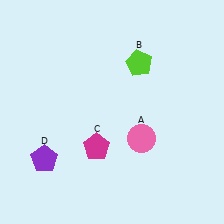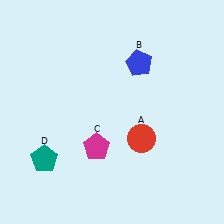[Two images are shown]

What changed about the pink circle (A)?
In Image 1, A is pink. In Image 2, it changed to red.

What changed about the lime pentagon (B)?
In Image 1, B is lime. In Image 2, it changed to blue.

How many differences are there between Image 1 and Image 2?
There are 3 differences between the two images.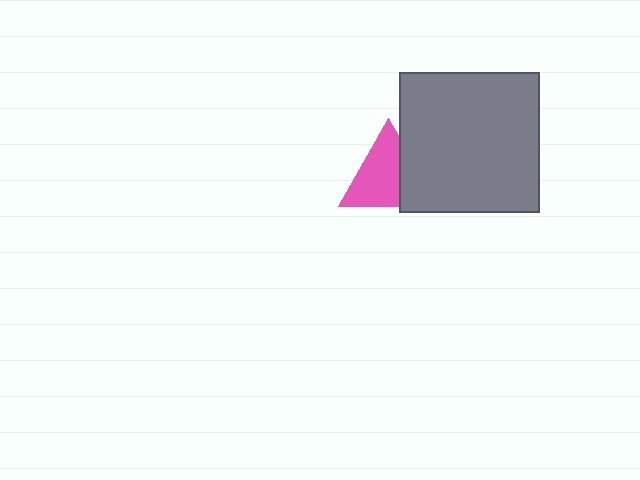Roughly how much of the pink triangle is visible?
Most of it is visible (roughly 69%).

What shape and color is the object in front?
The object in front is a gray square.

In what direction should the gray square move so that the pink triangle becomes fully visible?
The gray square should move right. That is the shortest direction to clear the overlap and leave the pink triangle fully visible.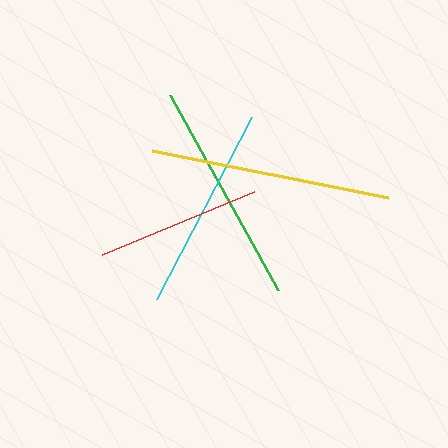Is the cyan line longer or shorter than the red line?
The cyan line is longer than the red line.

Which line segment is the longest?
The yellow line is the longest at approximately 241 pixels.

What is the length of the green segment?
The green segment is approximately 223 pixels long.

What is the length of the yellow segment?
The yellow segment is approximately 241 pixels long.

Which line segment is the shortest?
The red line is the shortest at approximately 164 pixels.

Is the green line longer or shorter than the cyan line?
The green line is longer than the cyan line.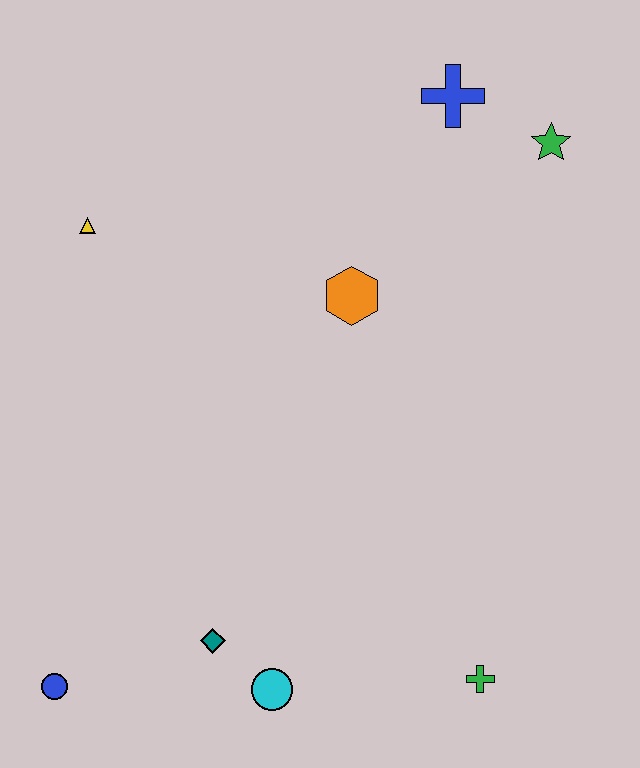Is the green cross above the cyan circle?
Yes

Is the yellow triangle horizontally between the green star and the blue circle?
Yes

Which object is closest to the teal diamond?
The cyan circle is closest to the teal diamond.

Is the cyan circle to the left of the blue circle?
No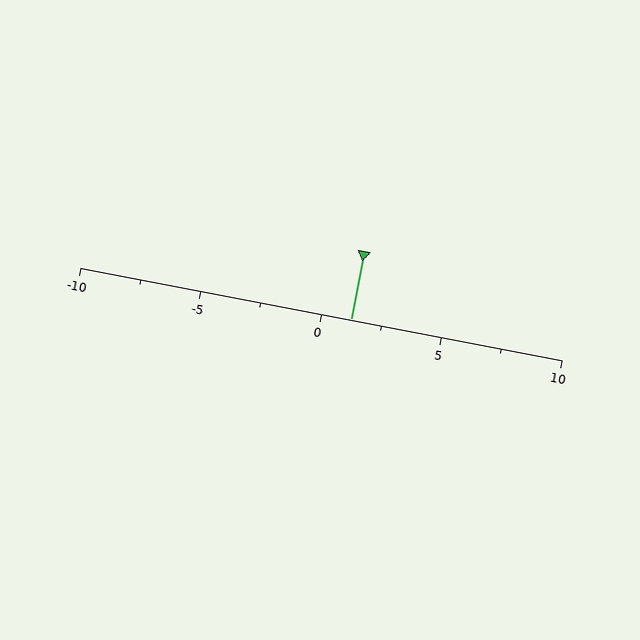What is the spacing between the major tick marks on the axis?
The major ticks are spaced 5 apart.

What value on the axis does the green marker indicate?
The marker indicates approximately 1.2.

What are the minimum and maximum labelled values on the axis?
The axis runs from -10 to 10.